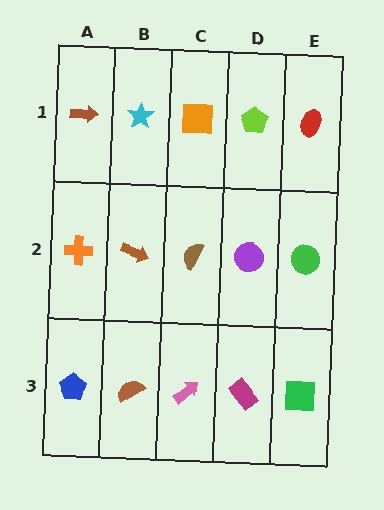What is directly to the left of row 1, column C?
A cyan star.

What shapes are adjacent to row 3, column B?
A brown arrow (row 2, column B), a blue pentagon (row 3, column A), a pink arrow (row 3, column C).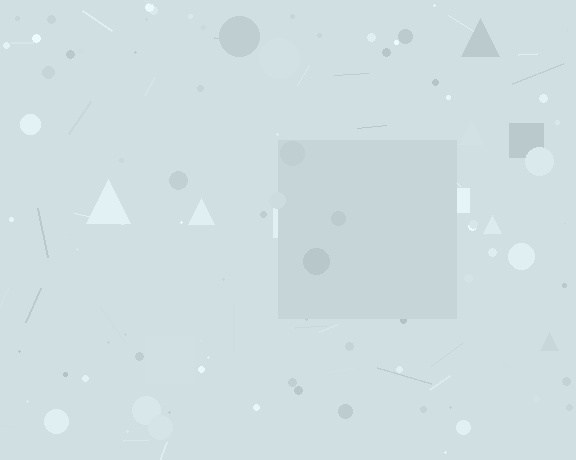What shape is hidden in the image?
A square is hidden in the image.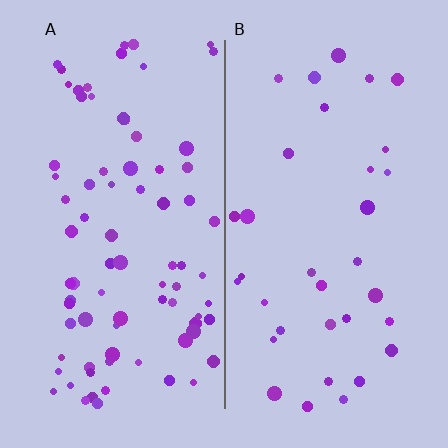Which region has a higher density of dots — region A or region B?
A (the left).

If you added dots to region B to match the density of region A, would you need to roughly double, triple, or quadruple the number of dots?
Approximately double.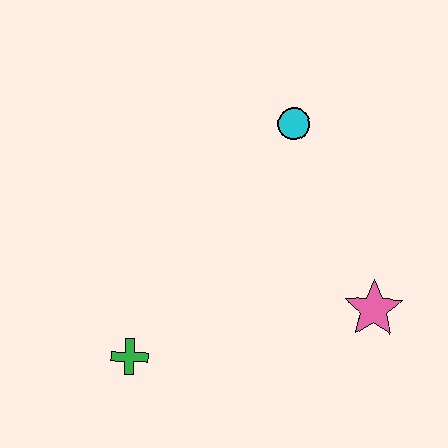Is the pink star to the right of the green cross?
Yes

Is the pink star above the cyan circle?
No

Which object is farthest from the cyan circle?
The green cross is farthest from the cyan circle.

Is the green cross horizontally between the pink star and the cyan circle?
No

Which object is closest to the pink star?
The cyan circle is closest to the pink star.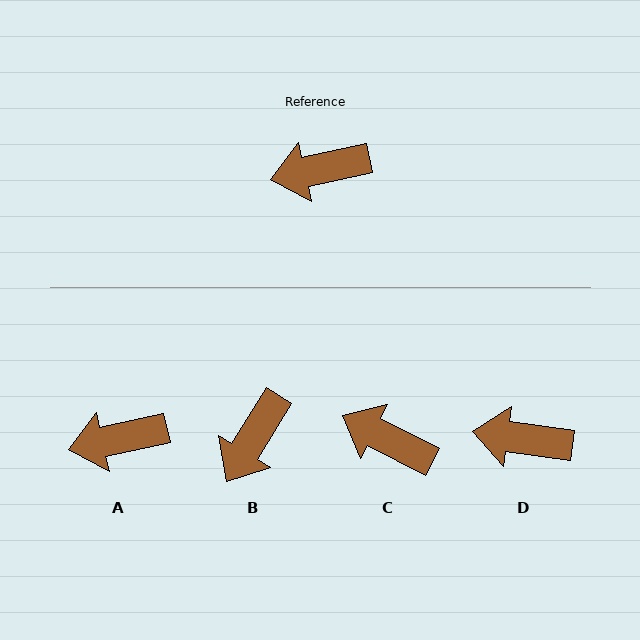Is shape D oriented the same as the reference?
No, it is off by about 20 degrees.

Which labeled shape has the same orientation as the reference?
A.